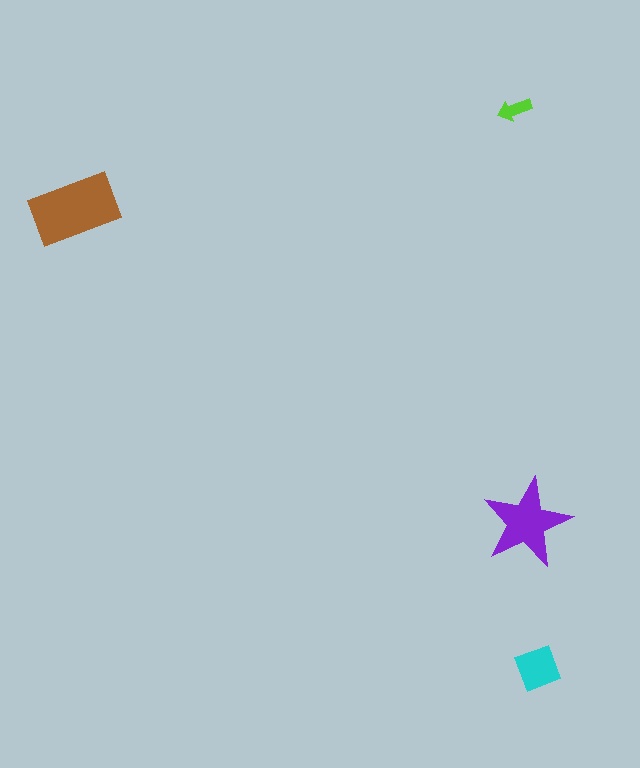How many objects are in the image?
There are 4 objects in the image.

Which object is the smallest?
The lime arrow.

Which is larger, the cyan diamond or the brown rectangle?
The brown rectangle.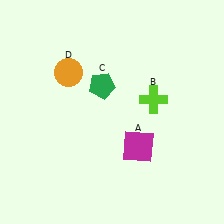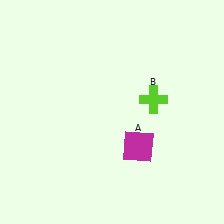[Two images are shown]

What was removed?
The green pentagon (C), the orange circle (D) were removed in Image 2.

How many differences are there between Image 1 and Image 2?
There are 2 differences between the two images.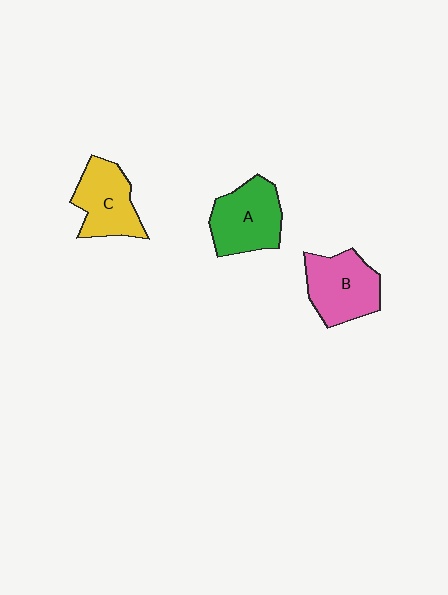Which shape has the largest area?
Shape A (green).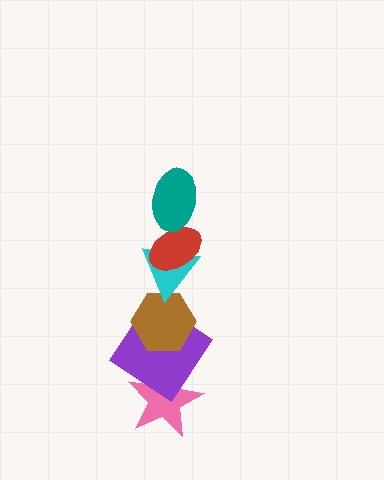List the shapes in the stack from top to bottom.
From top to bottom: the teal ellipse, the red ellipse, the cyan triangle, the brown hexagon, the purple diamond, the pink star.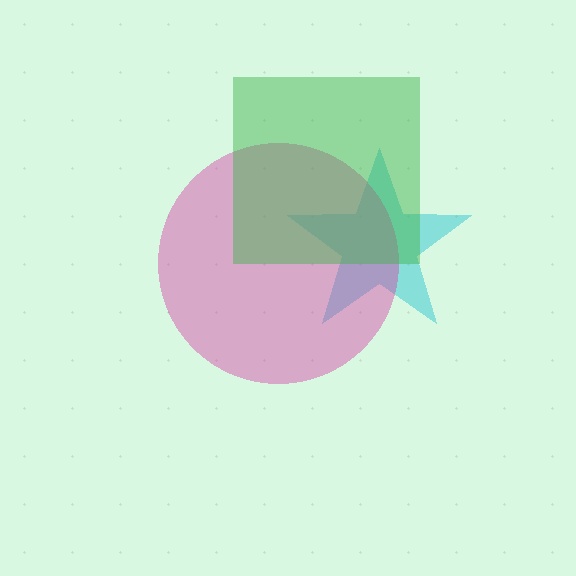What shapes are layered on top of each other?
The layered shapes are: a cyan star, a magenta circle, a green square.